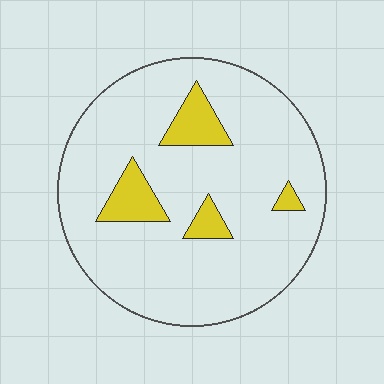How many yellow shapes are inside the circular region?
4.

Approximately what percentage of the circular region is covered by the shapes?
Approximately 10%.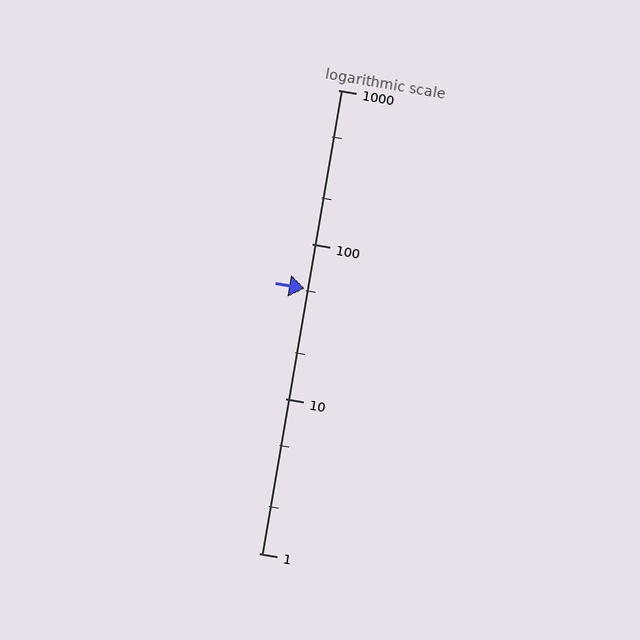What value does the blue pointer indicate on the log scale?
The pointer indicates approximately 52.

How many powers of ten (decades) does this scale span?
The scale spans 3 decades, from 1 to 1000.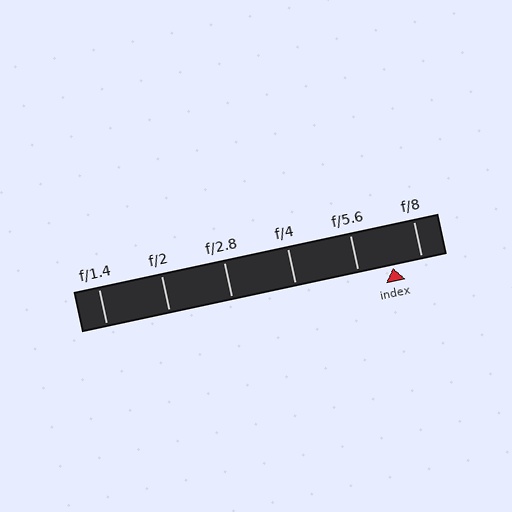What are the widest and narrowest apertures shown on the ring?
The widest aperture shown is f/1.4 and the narrowest is f/8.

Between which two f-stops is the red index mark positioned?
The index mark is between f/5.6 and f/8.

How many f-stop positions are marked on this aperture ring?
There are 6 f-stop positions marked.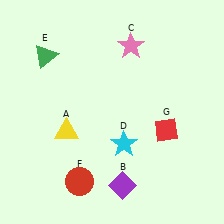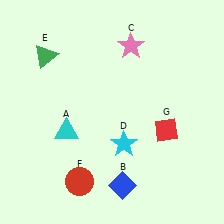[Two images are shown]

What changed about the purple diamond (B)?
In Image 1, B is purple. In Image 2, it changed to blue.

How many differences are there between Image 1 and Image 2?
There are 2 differences between the two images.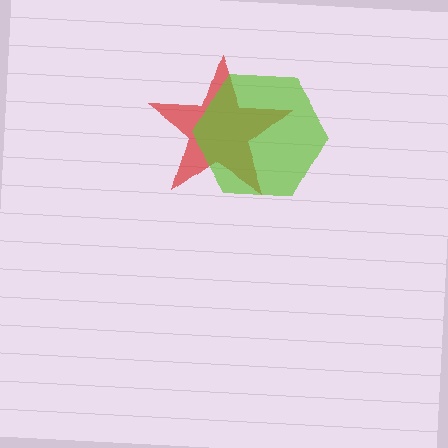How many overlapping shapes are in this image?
There are 2 overlapping shapes in the image.